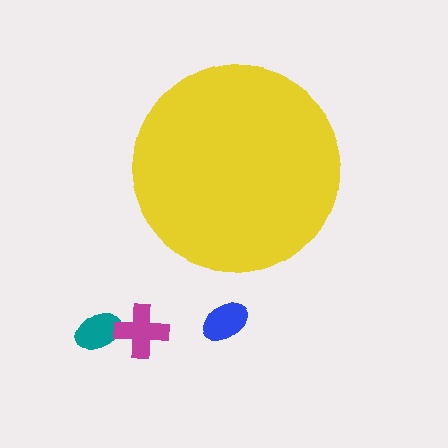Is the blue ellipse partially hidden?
No, the blue ellipse is fully visible.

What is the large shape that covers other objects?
A yellow circle.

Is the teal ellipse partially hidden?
No, the teal ellipse is fully visible.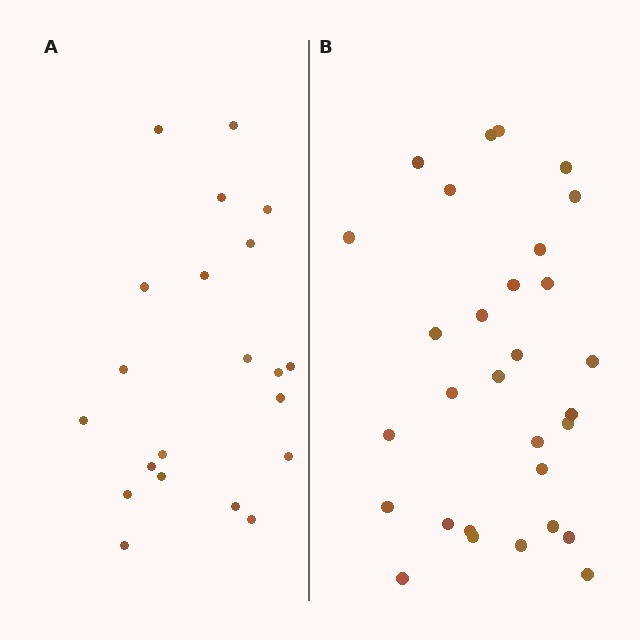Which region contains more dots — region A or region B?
Region B (the right region) has more dots.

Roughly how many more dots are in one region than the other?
Region B has roughly 8 or so more dots than region A.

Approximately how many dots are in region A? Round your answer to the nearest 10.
About 20 dots. (The exact count is 21, which rounds to 20.)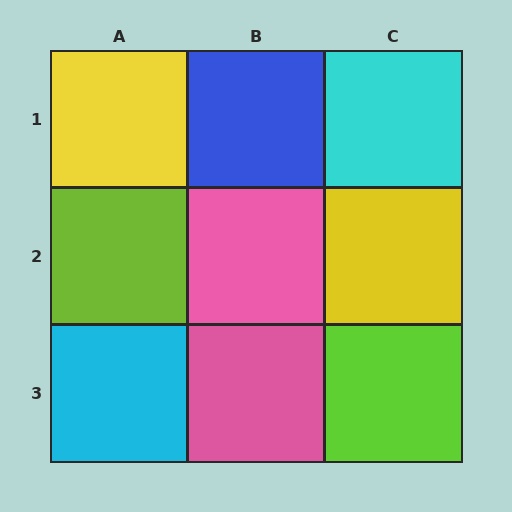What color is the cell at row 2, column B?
Pink.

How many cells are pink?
2 cells are pink.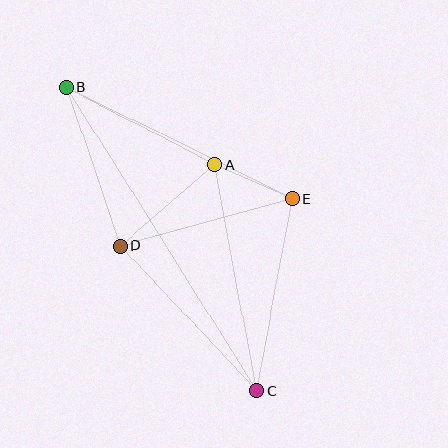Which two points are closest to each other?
Points A and E are closest to each other.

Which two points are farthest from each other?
Points B and C are farthest from each other.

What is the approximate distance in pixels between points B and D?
The distance between B and D is approximately 168 pixels.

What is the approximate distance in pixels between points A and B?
The distance between A and B is approximately 167 pixels.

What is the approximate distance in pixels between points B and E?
The distance between B and E is approximately 252 pixels.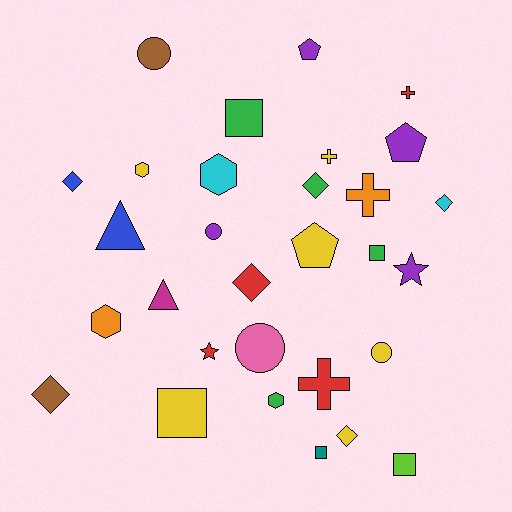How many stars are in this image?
There are 2 stars.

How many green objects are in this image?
There are 4 green objects.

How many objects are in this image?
There are 30 objects.